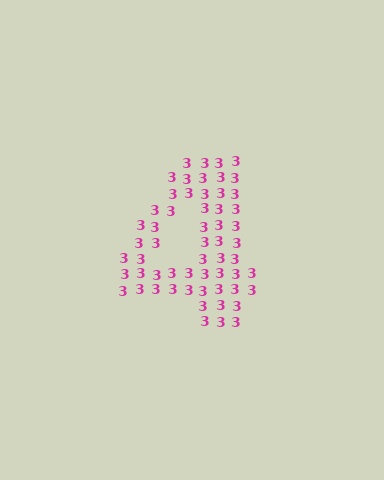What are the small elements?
The small elements are digit 3's.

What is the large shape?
The large shape is the digit 4.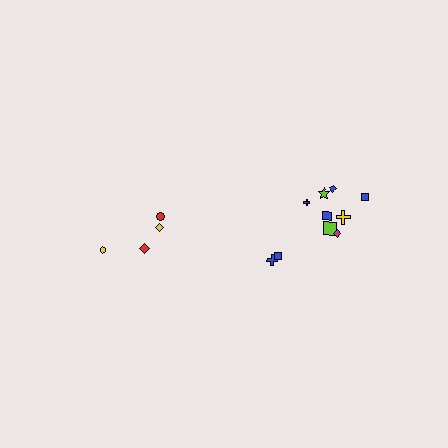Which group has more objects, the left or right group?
The right group.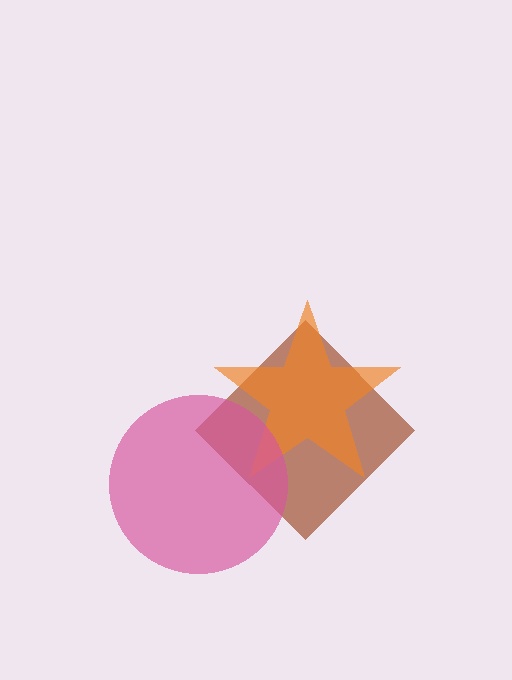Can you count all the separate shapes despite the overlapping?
Yes, there are 3 separate shapes.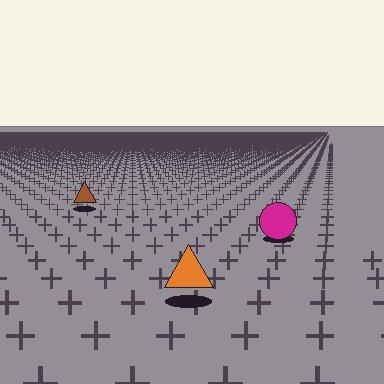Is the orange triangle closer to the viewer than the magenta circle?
Yes. The orange triangle is closer — you can tell from the texture gradient: the ground texture is coarser near it.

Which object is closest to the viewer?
The orange triangle is closest. The texture marks near it are larger and more spread out.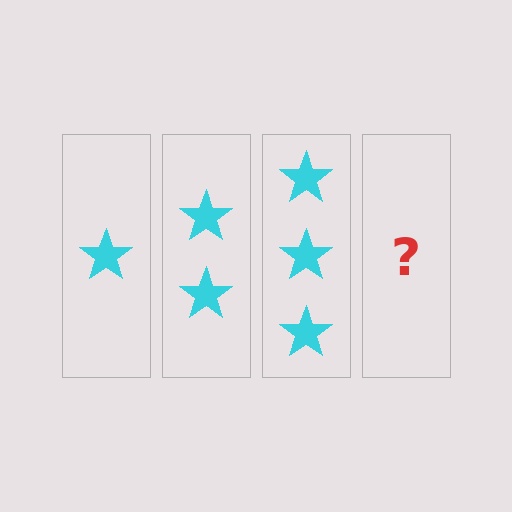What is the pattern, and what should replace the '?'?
The pattern is that each step adds one more star. The '?' should be 4 stars.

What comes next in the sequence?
The next element should be 4 stars.